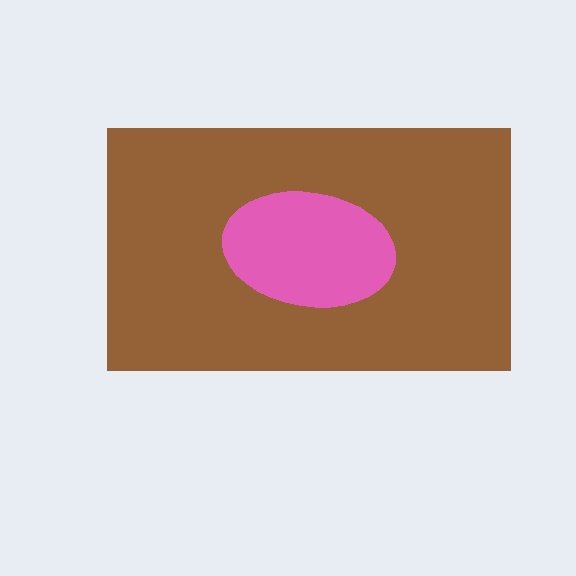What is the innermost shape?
The pink ellipse.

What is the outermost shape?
The brown rectangle.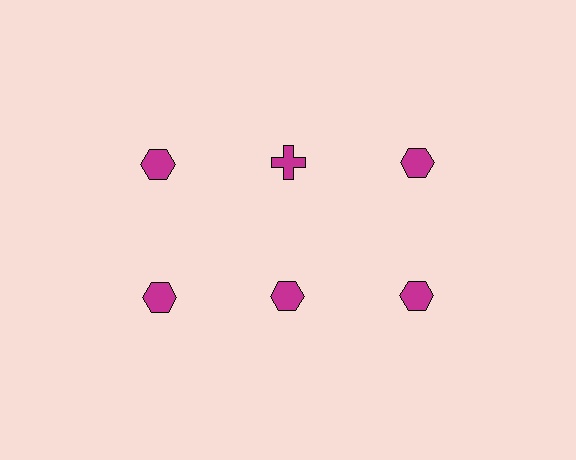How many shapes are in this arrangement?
There are 6 shapes arranged in a grid pattern.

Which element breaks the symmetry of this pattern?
The magenta cross in the top row, second from left column breaks the symmetry. All other shapes are magenta hexagons.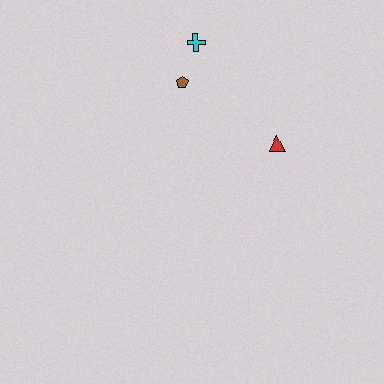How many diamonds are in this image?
There are no diamonds.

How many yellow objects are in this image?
There are no yellow objects.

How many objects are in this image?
There are 3 objects.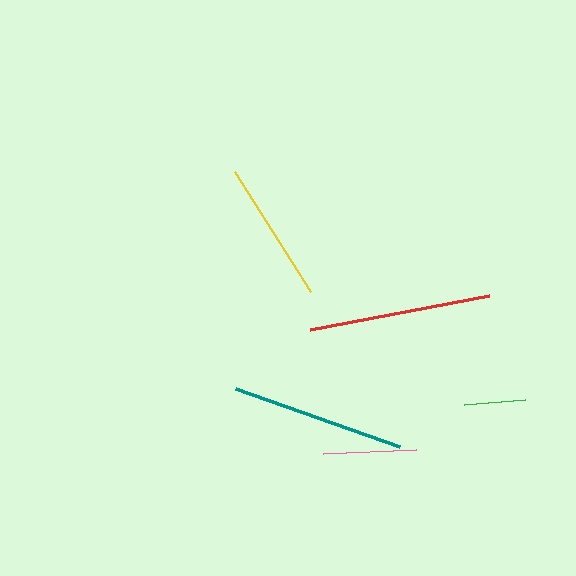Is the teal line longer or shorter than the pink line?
The teal line is longer than the pink line.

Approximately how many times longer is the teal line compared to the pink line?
The teal line is approximately 1.9 times the length of the pink line.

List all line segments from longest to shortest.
From longest to shortest: red, teal, yellow, pink, green.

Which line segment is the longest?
The red line is the longest at approximately 183 pixels.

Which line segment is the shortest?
The green line is the shortest at approximately 62 pixels.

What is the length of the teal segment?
The teal segment is approximately 174 pixels long.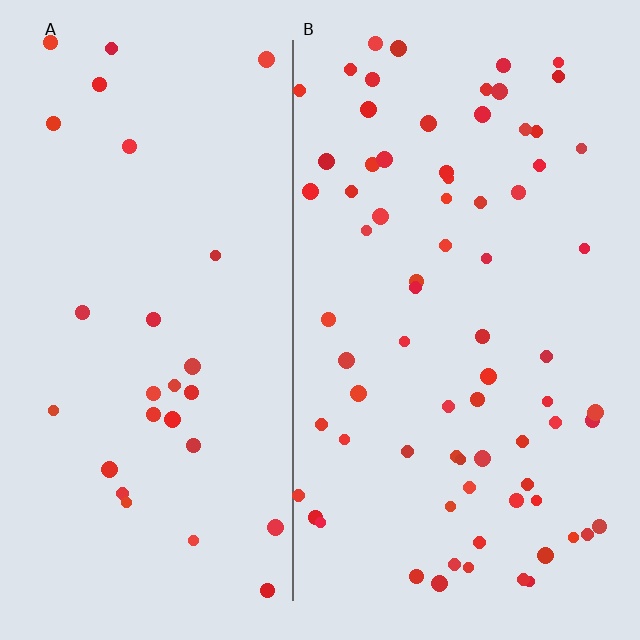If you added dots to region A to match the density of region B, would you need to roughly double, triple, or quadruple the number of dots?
Approximately triple.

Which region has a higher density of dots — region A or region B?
B (the right).